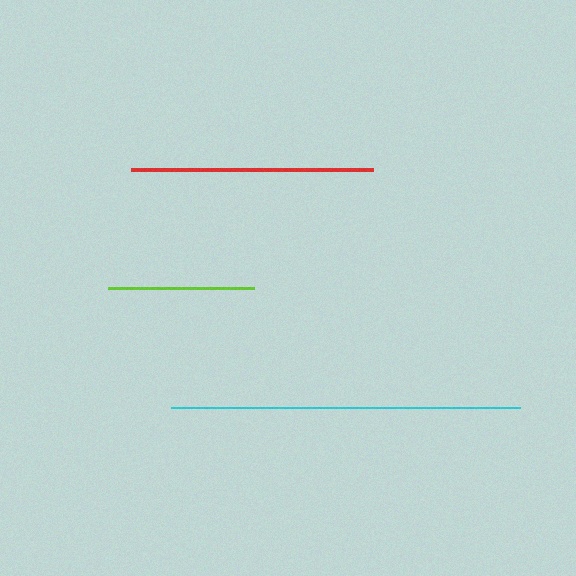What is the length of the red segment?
The red segment is approximately 242 pixels long.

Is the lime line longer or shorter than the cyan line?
The cyan line is longer than the lime line.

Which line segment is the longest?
The cyan line is the longest at approximately 349 pixels.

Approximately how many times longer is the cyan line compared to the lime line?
The cyan line is approximately 2.4 times the length of the lime line.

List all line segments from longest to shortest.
From longest to shortest: cyan, red, lime.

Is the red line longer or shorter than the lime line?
The red line is longer than the lime line.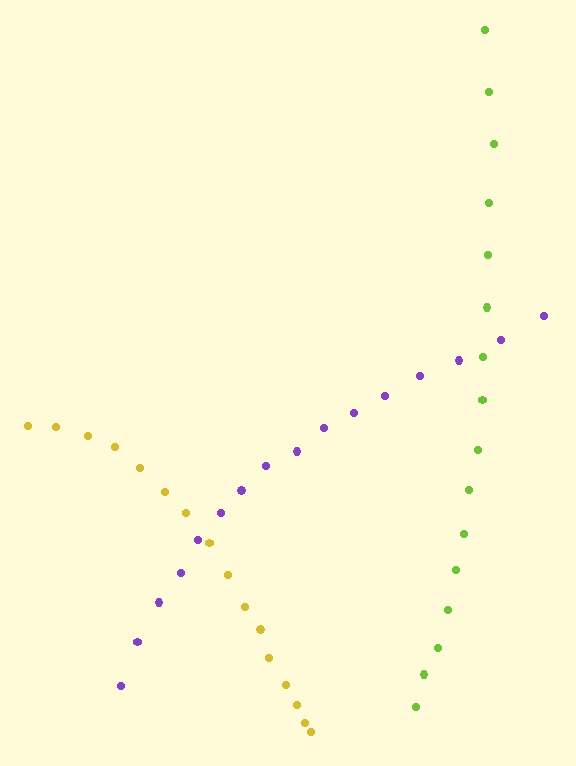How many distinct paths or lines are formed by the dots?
There are 3 distinct paths.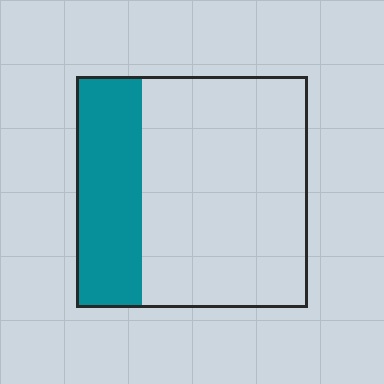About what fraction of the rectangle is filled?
About one quarter (1/4).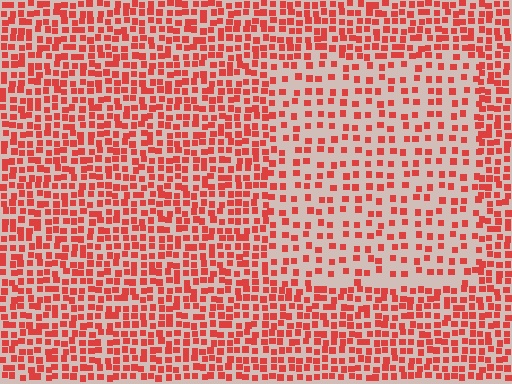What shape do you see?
I see a rectangle.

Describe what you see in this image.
The image contains small red elements arranged at two different densities. A rectangle-shaped region is visible where the elements are less densely packed than the surrounding area.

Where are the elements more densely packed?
The elements are more densely packed outside the rectangle boundary.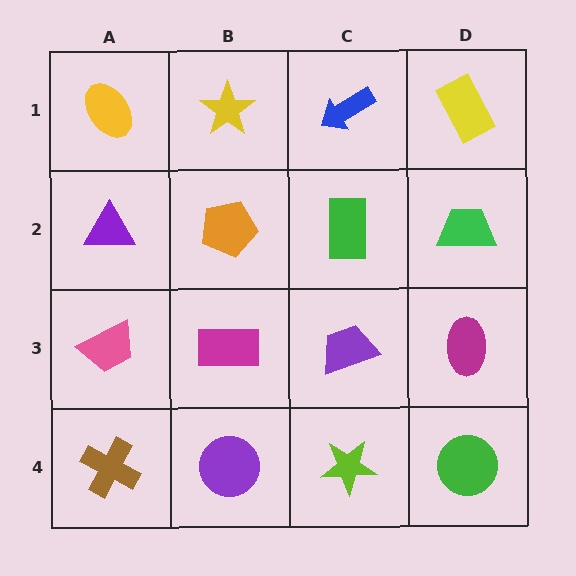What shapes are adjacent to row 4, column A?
A pink trapezoid (row 3, column A), a purple circle (row 4, column B).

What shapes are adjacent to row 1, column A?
A purple triangle (row 2, column A), a yellow star (row 1, column B).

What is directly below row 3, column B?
A purple circle.